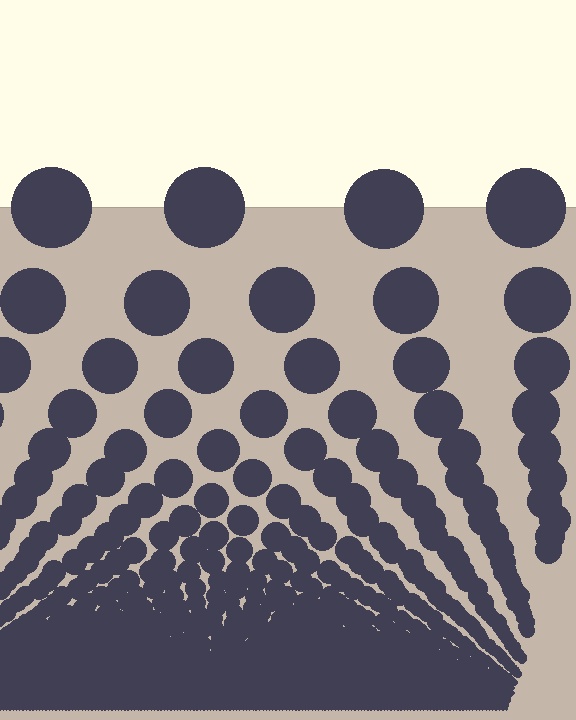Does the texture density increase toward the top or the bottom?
Density increases toward the bottom.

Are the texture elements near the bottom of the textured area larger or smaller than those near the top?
Smaller. The gradient is inverted — elements near the bottom are smaller and denser.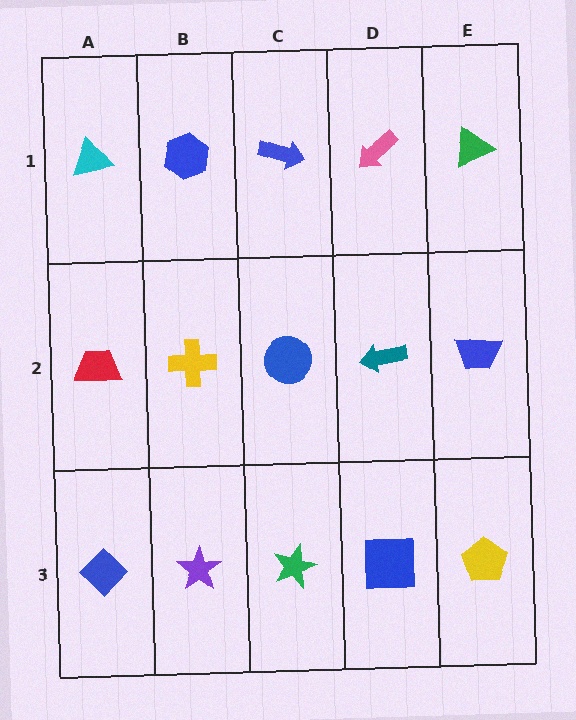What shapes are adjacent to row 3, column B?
A yellow cross (row 2, column B), a blue diamond (row 3, column A), a green star (row 3, column C).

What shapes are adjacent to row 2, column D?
A pink arrow (row 1, column D), a blue square (row 3, column D), a blue circle (row 2, column C), a blue trapezoid (row 2, column E).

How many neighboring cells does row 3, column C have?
3.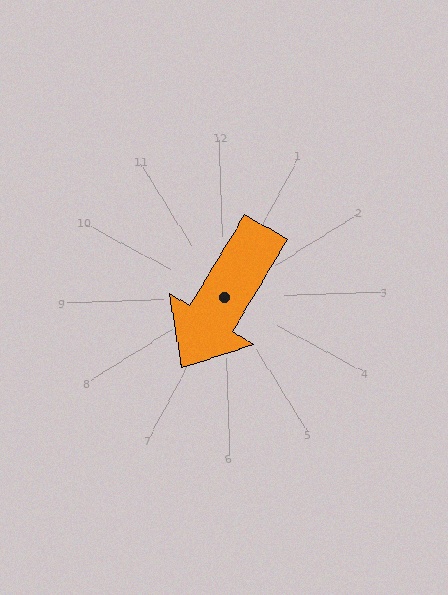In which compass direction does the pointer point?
Southwest.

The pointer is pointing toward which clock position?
Roughly 7 o'clock.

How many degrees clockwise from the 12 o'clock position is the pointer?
Approximately 213 degrees.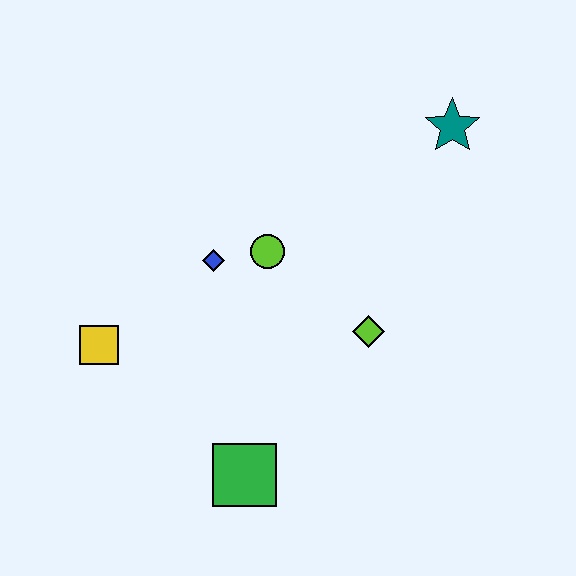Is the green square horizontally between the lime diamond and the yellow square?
Yes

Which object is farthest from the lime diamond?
The yellow square is farthest from the lime diamond.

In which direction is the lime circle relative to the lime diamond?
The lime circle is to the left of the lime diamond.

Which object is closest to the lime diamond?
The lime circle is closest to the lime diamond.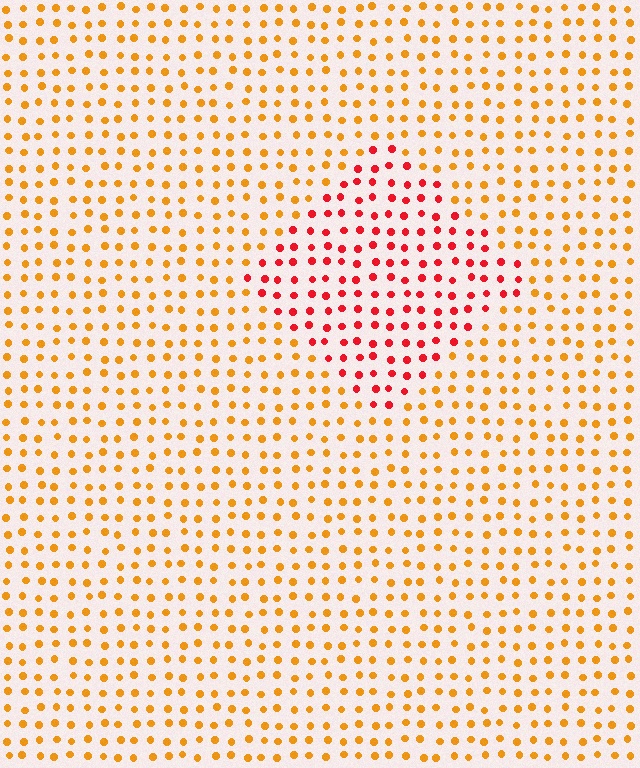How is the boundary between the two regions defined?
The boundary is defined purely by a slight shift in hue (about 42 degrees). Spacing, size, and orientation are identical on both sides.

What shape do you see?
I see a diamond.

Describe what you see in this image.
The image is filled with small orange elements in a uniform arrangement. A diamond-shaped region is visible where the elements are tinted to a slightly different hue, forming a subtle color boundary.